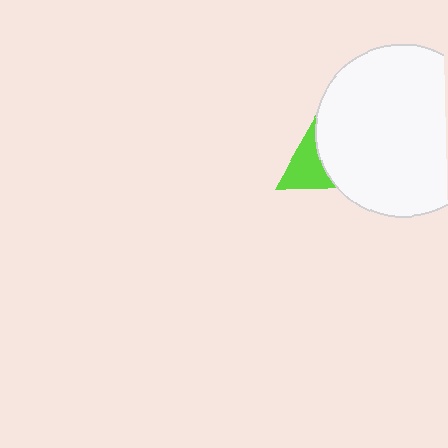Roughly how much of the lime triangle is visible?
A small part of it is visible (roughly 37%).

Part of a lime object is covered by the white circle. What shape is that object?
It is a triangle.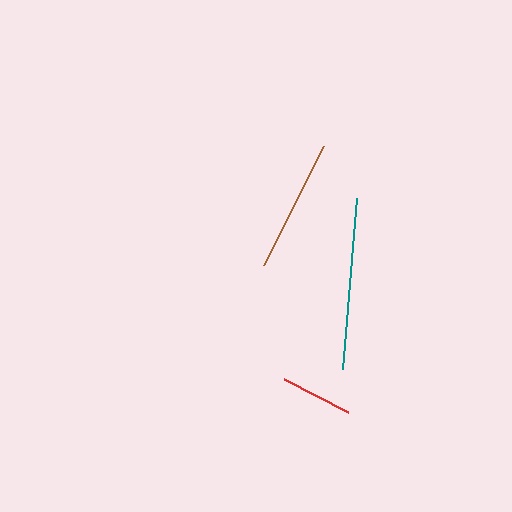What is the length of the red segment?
The red segment is approximately 73 pixels long.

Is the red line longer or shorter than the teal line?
The teal line is longer than the red line.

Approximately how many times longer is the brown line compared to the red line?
The brown line is approximately 1.8 times the length of the red line.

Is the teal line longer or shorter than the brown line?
The teal line is longer than the brown line.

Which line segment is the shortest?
The red line is the shortest at approximately 73 pixels.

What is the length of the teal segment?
The teal segment is approximately 171 pixels long.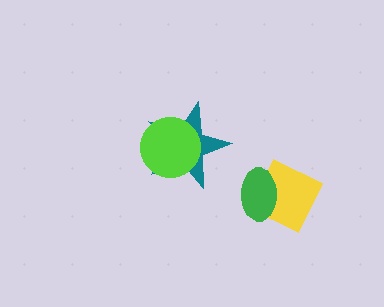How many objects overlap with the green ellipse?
1 object overlaps with the green ellipse.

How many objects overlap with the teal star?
1 object overlaps with the teal star.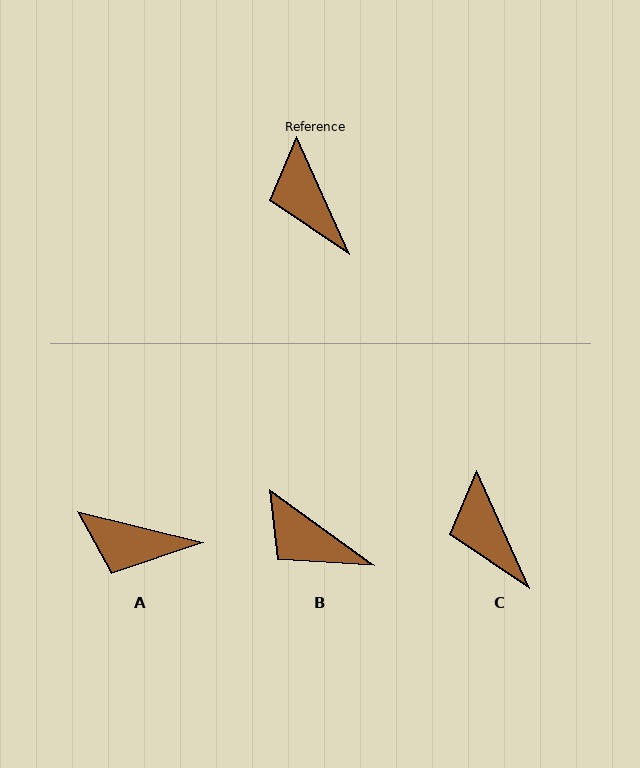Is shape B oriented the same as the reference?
No, it is off by about 29 degrees.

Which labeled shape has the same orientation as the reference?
C.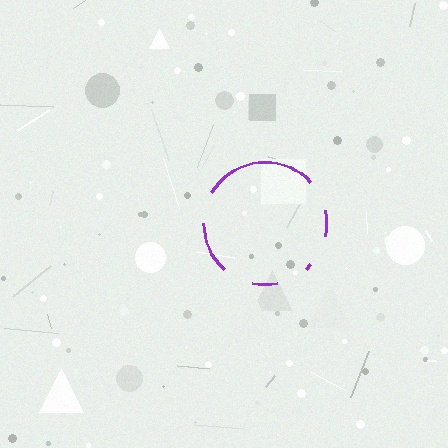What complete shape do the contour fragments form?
The contour fragments form a circle.